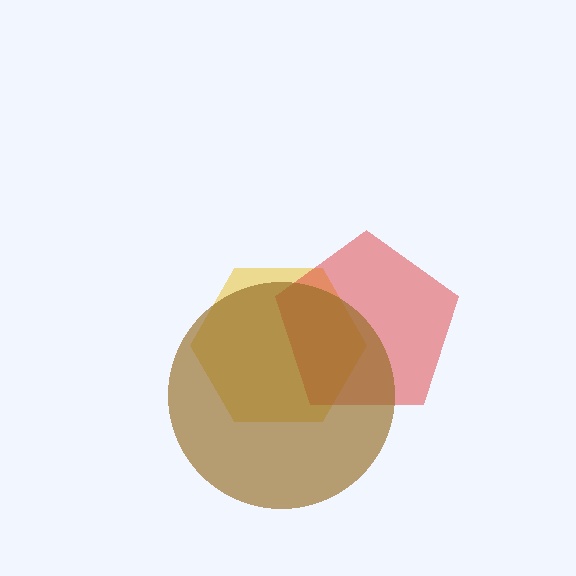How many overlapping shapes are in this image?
There are 3 overlapping shapes in the image.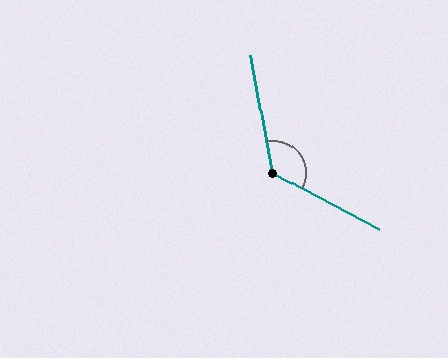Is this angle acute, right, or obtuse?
It is obtuse.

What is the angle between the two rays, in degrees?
Approximately 128 degrees.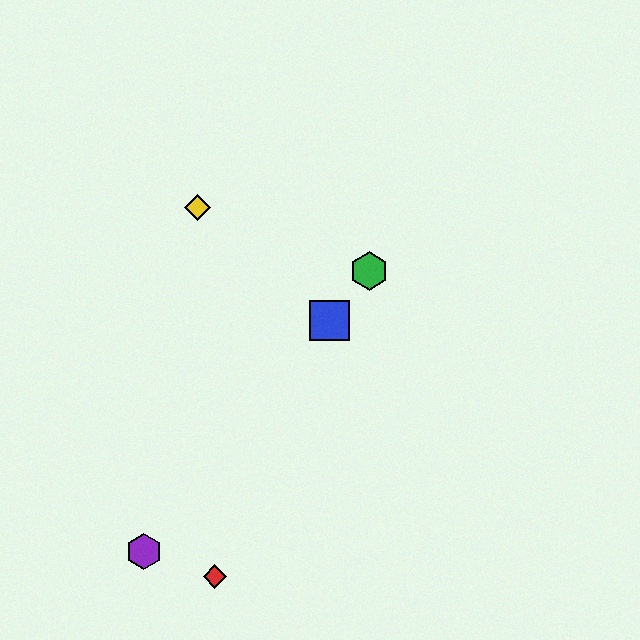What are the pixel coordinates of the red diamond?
The red diamond is at (215, 576).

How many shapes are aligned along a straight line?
3 shapes (the blue square, the green hexagon, the purple hexagon) are aligned along a straight line.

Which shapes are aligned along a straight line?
The blue square, the green hexagon, the purple hexagon are aligned along a straight line.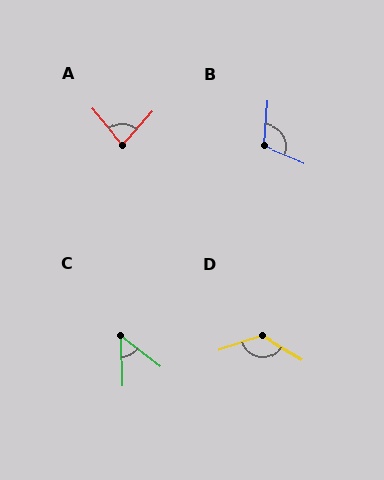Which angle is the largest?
D, at approximately 131 degrees.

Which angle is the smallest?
C, at approximately 51 degrees.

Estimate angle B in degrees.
Approximately 108 degrees.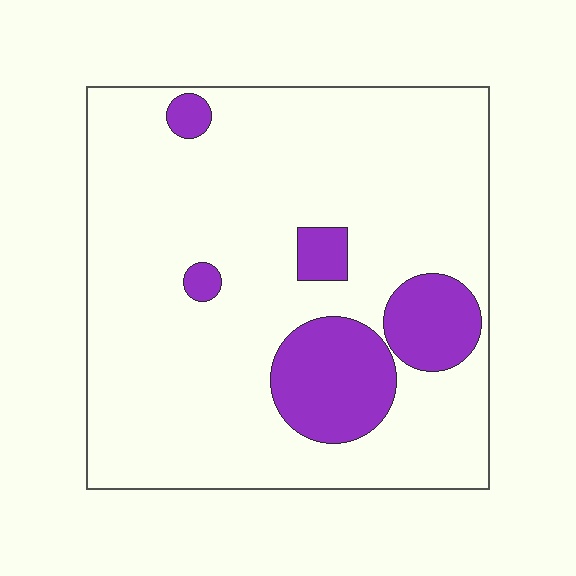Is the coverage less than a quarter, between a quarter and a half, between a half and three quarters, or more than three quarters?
Less than a quarter.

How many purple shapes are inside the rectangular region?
5.